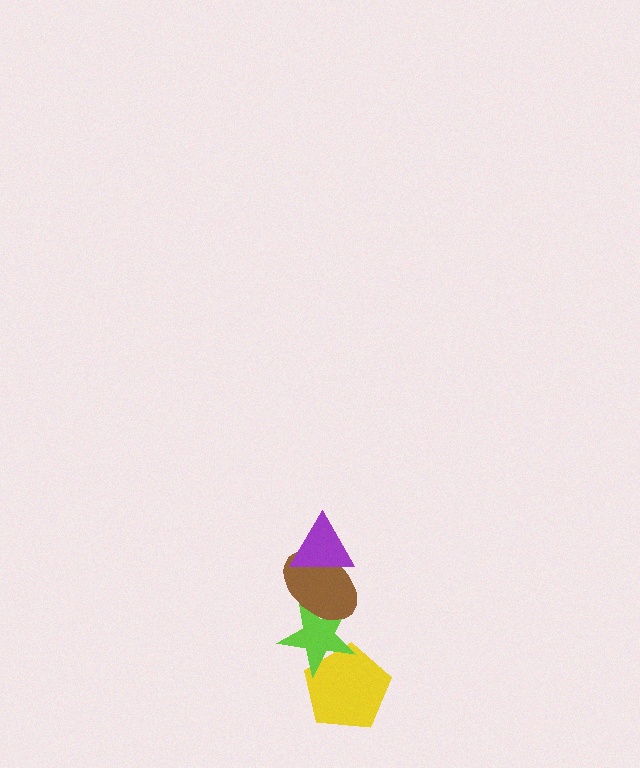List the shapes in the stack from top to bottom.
From top to bottom: the purple triangle, the brown ellipse, the lime star, the yellow pentagon.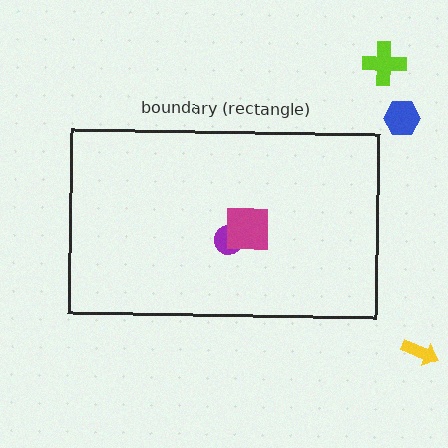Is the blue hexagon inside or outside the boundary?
Outside.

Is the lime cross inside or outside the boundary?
Outside.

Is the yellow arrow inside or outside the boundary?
Outside.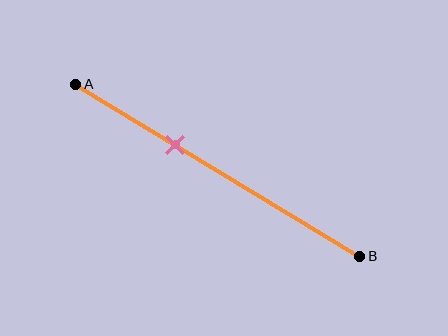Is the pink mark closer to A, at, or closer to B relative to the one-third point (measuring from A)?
The pink mark is approximately at the one-third point of segment AB.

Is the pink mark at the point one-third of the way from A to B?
Yes, the mark is approximately at the one-third point.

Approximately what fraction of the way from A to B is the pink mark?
The pink mark is approximately 35% of the way from A to B.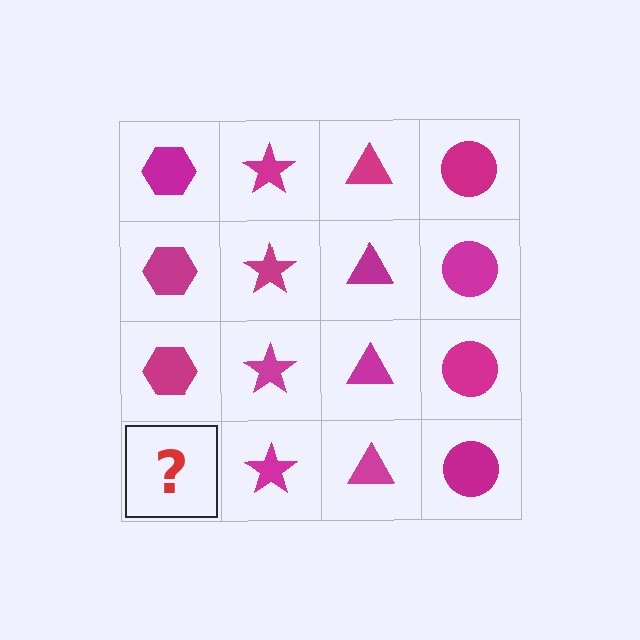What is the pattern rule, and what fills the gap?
The rule is that each column has a consistent shape. The gap should be filled with a magenta hexagon.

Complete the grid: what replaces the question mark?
The question mark should be replaced with a magenta hexagon.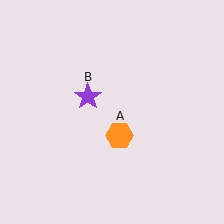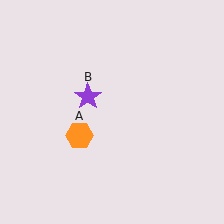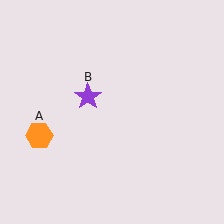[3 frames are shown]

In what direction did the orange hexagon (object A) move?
The orange hexagon (object A) moved left.